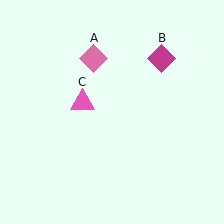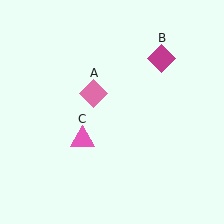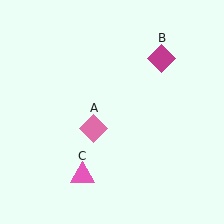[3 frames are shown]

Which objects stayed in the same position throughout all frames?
Magenta diamond (object B) remained stationary.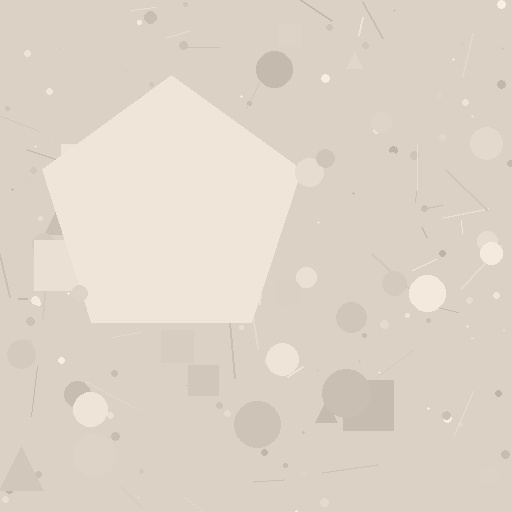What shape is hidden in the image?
A pentagon is hidden in the image.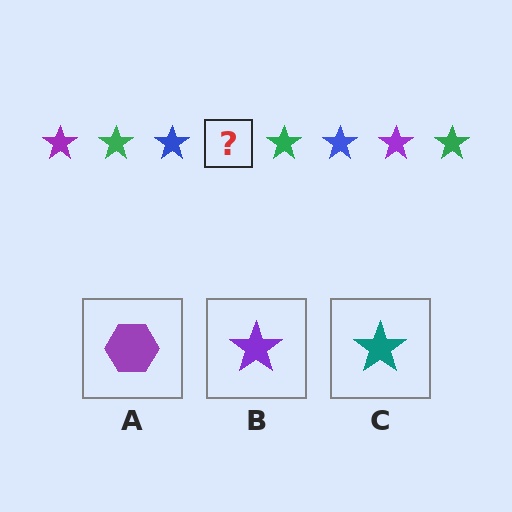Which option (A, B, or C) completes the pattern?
B.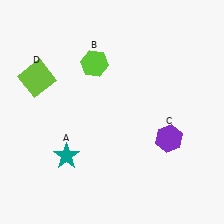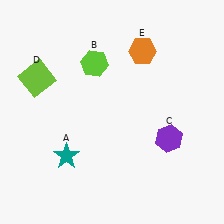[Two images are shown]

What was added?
An orange hexagon (E) was added in Image 2.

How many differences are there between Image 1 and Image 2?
There is 1 difference between the two images.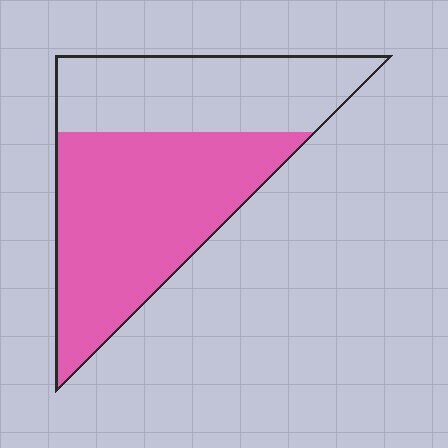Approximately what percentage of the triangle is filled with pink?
Approximately 60%.